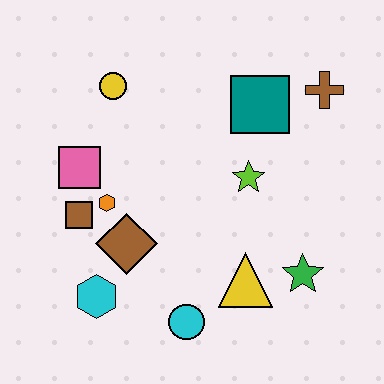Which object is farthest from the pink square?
The brown cross is farthest from the pink square.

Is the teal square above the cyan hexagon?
Yes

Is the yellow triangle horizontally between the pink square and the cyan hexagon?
No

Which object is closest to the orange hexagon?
The brown square is closest to the orange hexagon.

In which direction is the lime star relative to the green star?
The lime star is above the green star.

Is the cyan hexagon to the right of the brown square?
Yes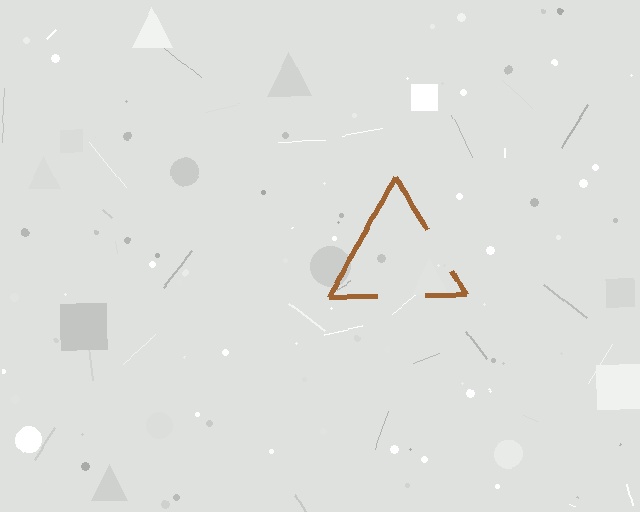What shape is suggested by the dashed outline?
The dashed outline suggests a triangle.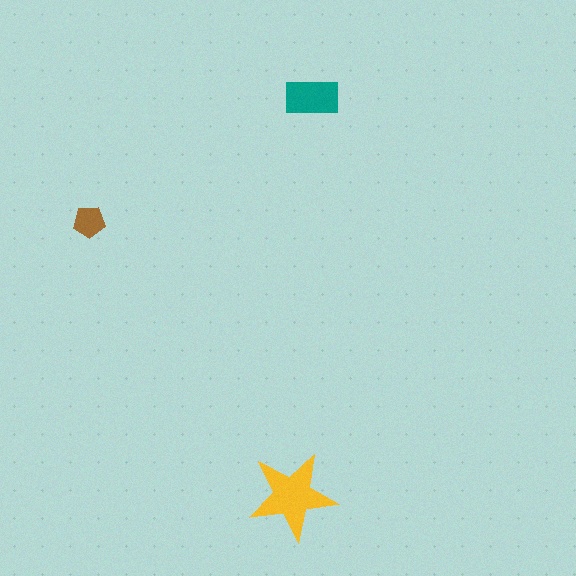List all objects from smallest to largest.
The brown pentagon, the teal rectangle, the yellow star.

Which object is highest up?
The teal rectangle is topmost.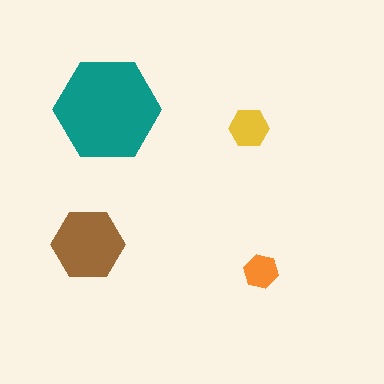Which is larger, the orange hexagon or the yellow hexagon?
The yellow one.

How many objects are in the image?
There are 4 objects in the image.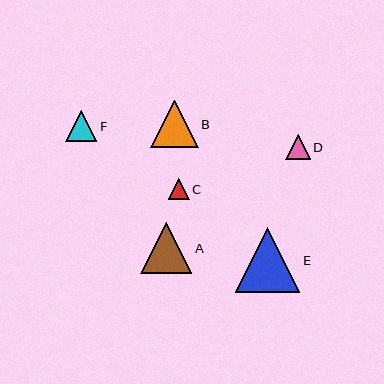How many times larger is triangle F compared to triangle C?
Triangle F is approximately 1.5 times the size of triangle C.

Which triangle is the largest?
Triangle E is the largest with a size of approximately 64 pixels.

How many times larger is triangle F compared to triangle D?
Triangle F is approximately 1.3 times the size of triangle D.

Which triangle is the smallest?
Triangle C is the smallest with a size of approximately 20 pixels.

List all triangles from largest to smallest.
From largest to smallest: E, A, B, F, D, C.